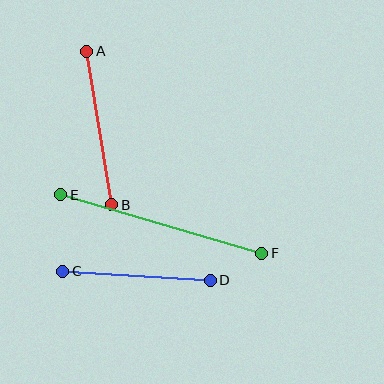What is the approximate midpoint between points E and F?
The midpoint is at approximately (161, 224) pixels.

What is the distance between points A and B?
The distance is approximately 155 pixels.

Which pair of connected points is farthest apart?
Points E and F are farthest apart.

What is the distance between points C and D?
The distance is approximately 148 pixels.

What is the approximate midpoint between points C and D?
The midpoint is at approximately (136, 276) pixels.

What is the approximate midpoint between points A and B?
The midpoint is at approximately (99, 128) pixels.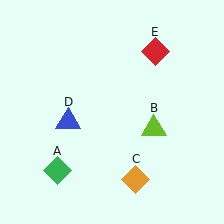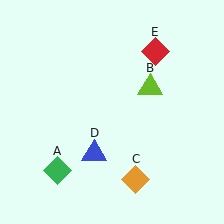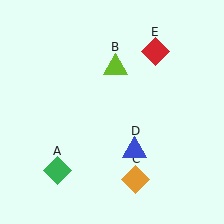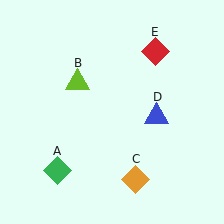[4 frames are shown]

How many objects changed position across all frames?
2 objects changed position: lime triangle (object B), blue triangle (object D).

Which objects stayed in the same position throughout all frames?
Green diamond (object A) and orange diamond (object C) and red diamond (object E) remained stationary.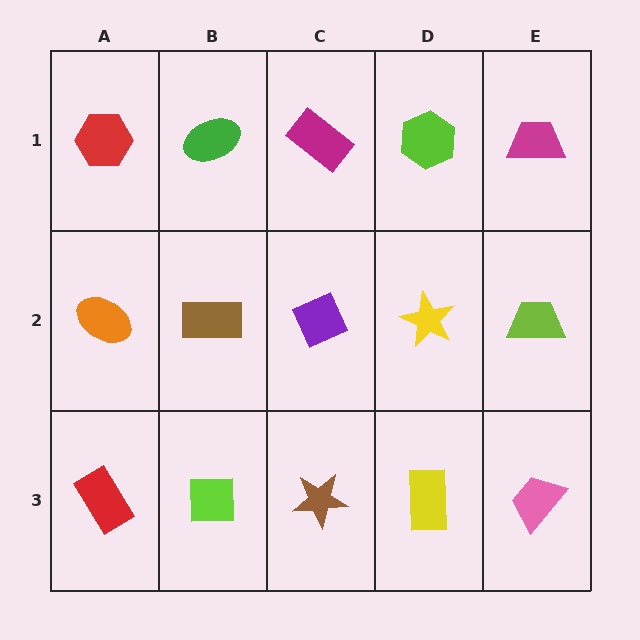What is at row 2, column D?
A yellow star.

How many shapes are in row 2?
5 shapes.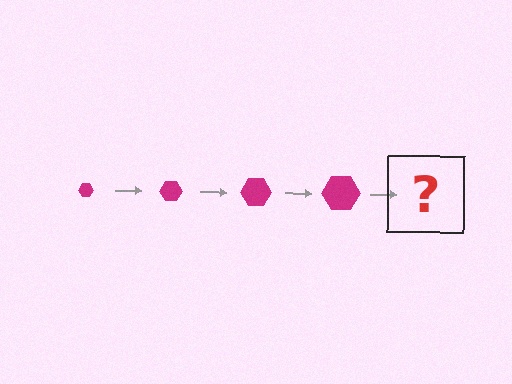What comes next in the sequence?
The next element should be a magenta hexagon, larger than the previous one.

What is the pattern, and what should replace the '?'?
The pattern is that the hexagon gets progressively larger each step. The '?' should be a magenta hexagon, larger than the previous one.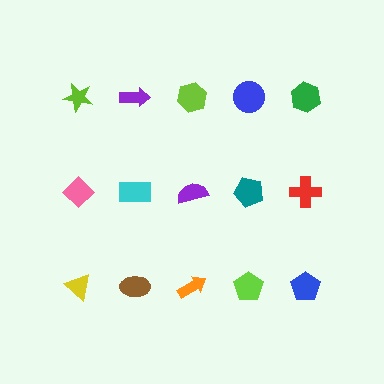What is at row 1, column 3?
A lime hexagon.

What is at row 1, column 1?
A lime star.